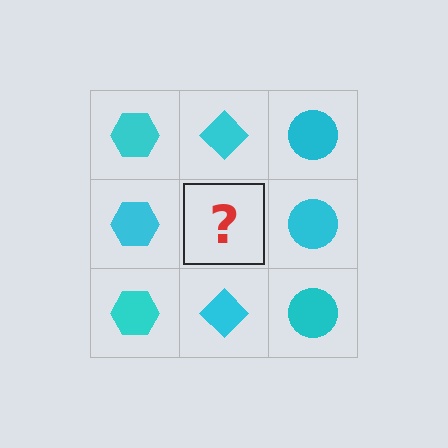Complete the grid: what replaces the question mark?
The question mark should be replaced with a cyan diamond.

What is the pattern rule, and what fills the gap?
The rule is that each column has a consistent shape. The gap should be filled with a cyan diamond.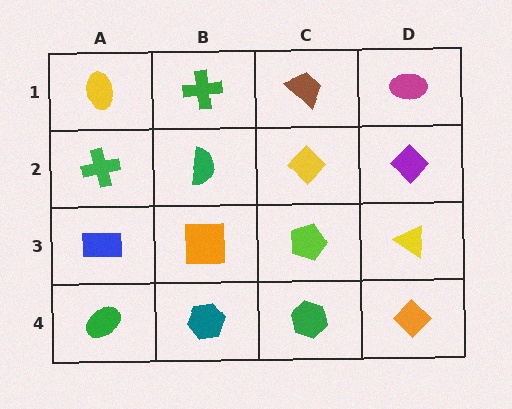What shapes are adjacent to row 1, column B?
A green semicircle (row 2, column B), a yellow ellipse (row 1, column A), a brown trapezoid (row 1, column C).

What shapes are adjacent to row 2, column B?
A green cross (row 1, column B), an orange square (row 3, column B), a green cross (row 2, column A), a yellow diamond (row 2, column C).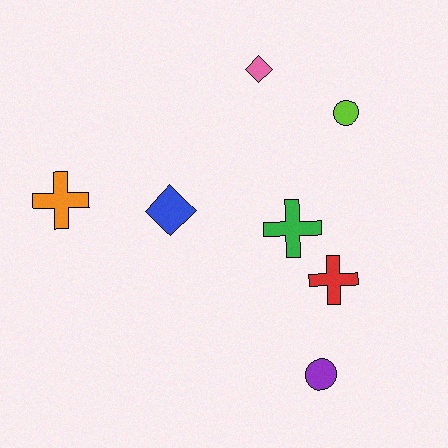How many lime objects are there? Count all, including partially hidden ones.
There is 1 lime object.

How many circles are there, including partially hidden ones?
There are 2 circles.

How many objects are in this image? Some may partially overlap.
There are 7 objects.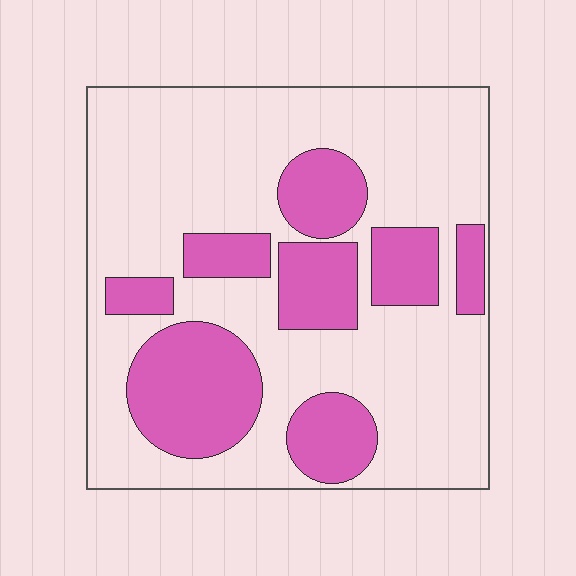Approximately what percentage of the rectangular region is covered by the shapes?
Approximately 30%.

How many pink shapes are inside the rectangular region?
8.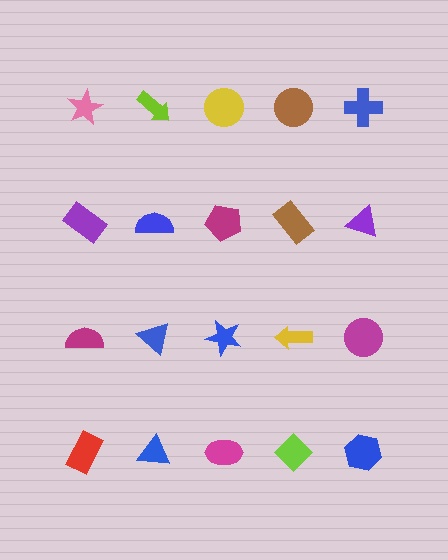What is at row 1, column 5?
A blue cross.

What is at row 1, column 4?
A brown circle.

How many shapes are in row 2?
5 shapes.